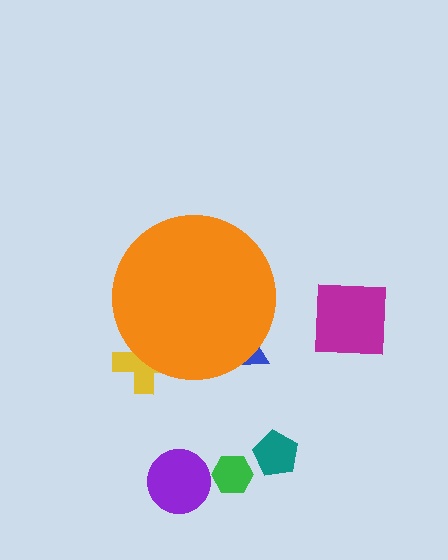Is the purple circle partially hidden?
No, the purple circle is fully visible.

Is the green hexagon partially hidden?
No, the green hexagon is fully visible.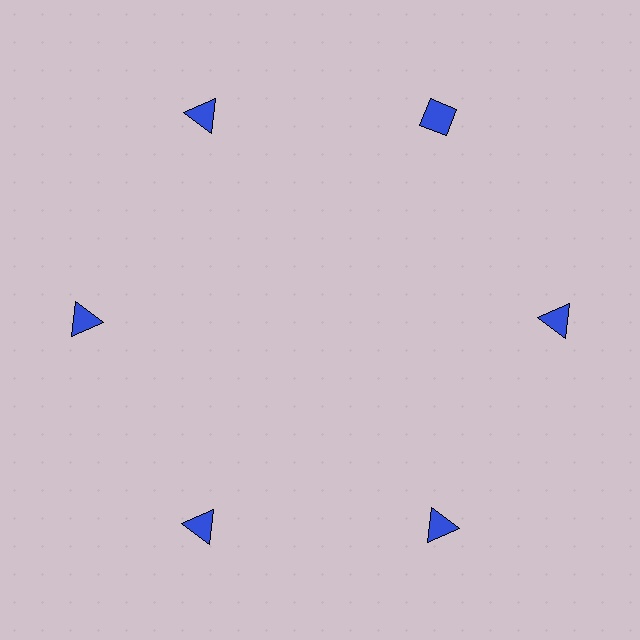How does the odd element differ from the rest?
It has a different shape: diamond instead of triangle.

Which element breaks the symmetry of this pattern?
The blue diamond at roughly the 1 o'clock position breaks the symmetry. All other shapes are blue triangles.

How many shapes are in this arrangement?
There are 6 shapes arranged in a ring pattern.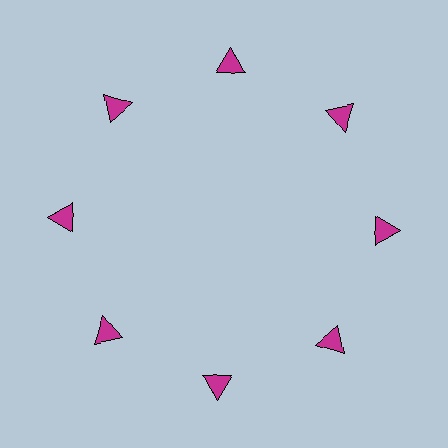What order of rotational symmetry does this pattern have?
This pattern has 8-fold rotational symmetry.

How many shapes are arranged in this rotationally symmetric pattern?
There are 8 shapes, arranged in 8 groups of 1.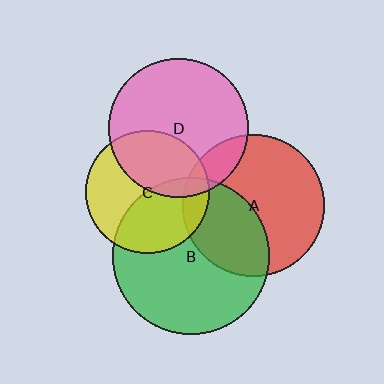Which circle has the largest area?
Circle B (green).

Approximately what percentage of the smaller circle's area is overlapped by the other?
Approximately 10%.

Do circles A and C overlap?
Yes.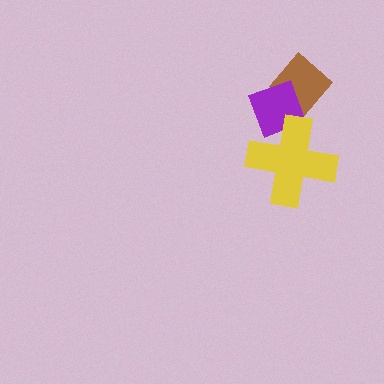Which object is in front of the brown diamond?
The purple diamond is in front of the brown diamond.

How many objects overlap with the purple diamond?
2 objects overlap with the purple diamond.